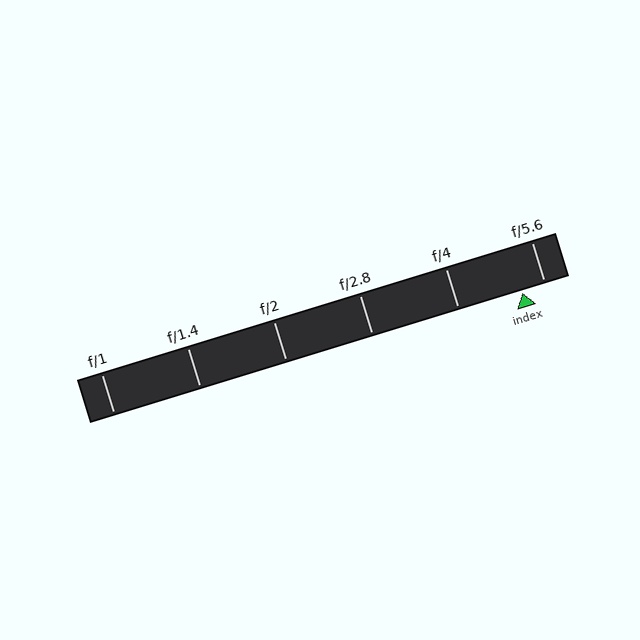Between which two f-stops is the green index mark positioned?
The index mark is between f/4 and f/5.6.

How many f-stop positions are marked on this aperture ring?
There are 6 f-stop positions marked.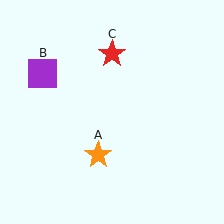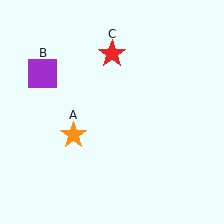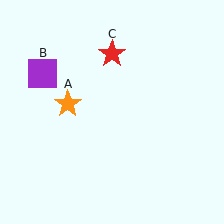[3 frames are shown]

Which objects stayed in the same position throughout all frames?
Purple square (object B) and red star (object C) remained stationary.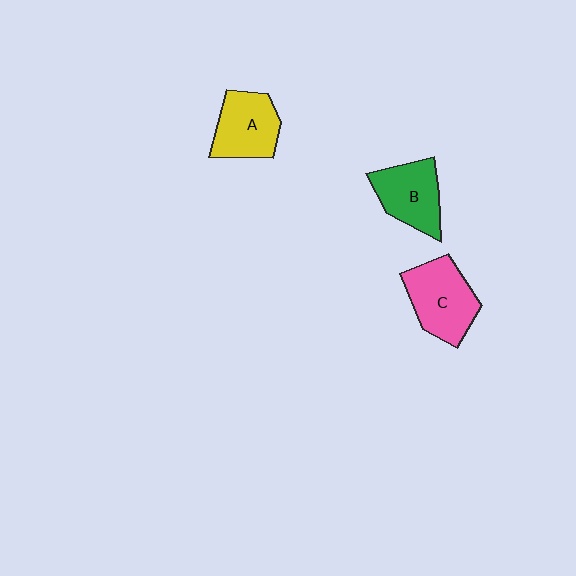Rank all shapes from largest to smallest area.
From largest to smallest: C (pink), A (yellow), B (green).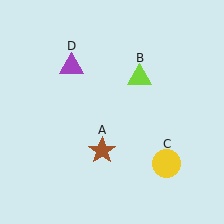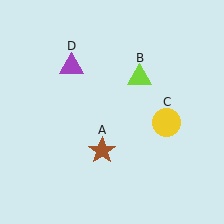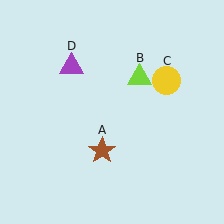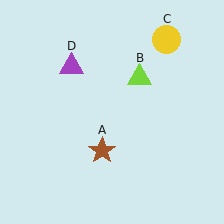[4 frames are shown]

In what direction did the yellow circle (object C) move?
The yellow circle (object C) moved up.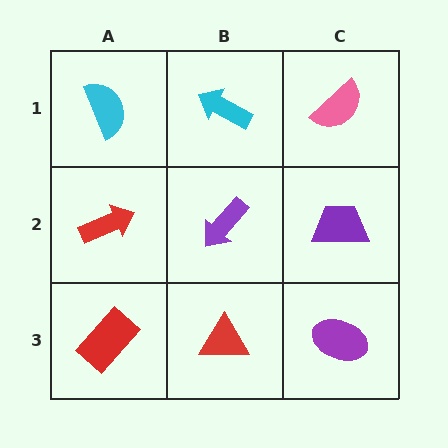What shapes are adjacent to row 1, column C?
A purple trapezoid (row 2, column C), a cyan arrow (row 1, column B).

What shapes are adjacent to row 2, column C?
A pink semicircle (row 1, column C), a purple ellipse (row 3, column C), a purple arrow (row 2, column B).